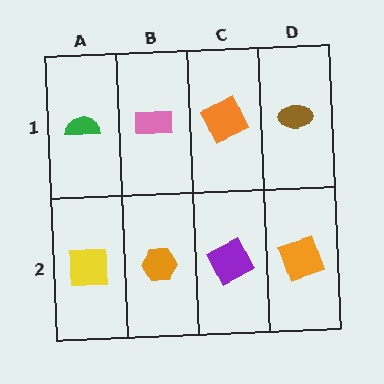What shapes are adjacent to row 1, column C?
A purple square (row 2, column C), a pink rectangle (row 1, column B), a brown ellipse (row 1, column D).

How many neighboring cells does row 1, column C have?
3.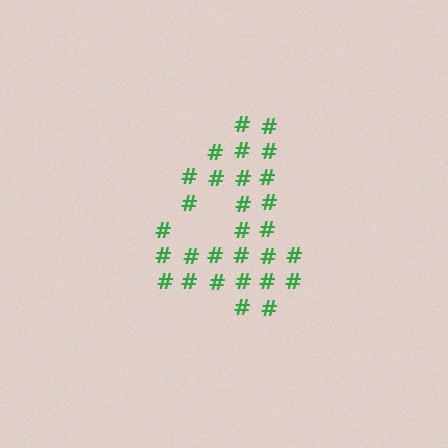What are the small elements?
The small elements are hash symbols.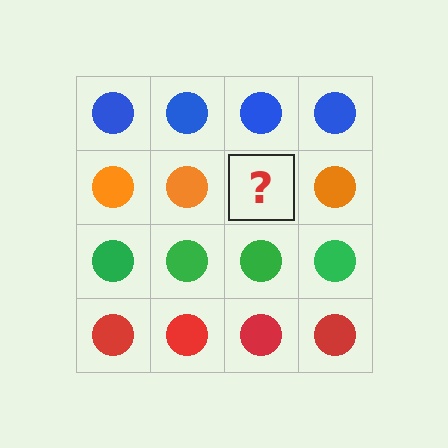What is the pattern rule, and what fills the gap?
The rule is that each row has a consistent color. The gap should be filled with an orange circle.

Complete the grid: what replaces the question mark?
The question mark should be replaced with an orange circle.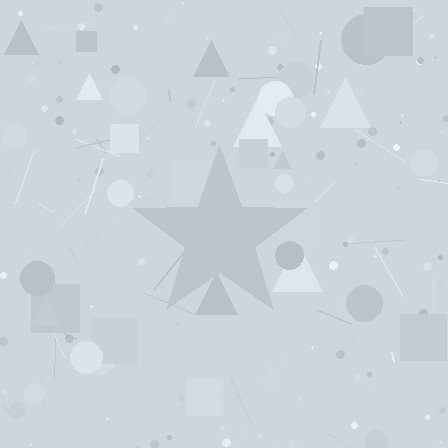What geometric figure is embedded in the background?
A star is embedded in the background.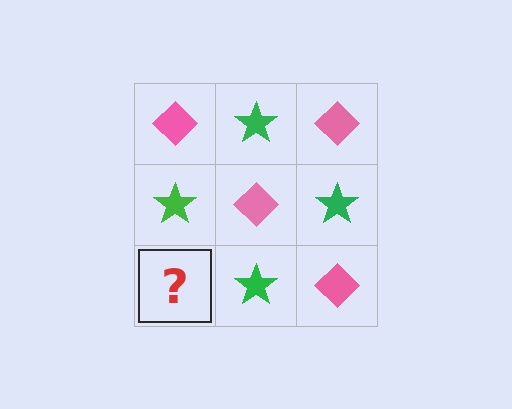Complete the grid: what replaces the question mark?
The question mark should be replaced with a pink diamond.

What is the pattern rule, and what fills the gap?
The rule is that it alternates pink diamond and green star in a checkerboard pattern. The gap should be filled with a pink diamond.